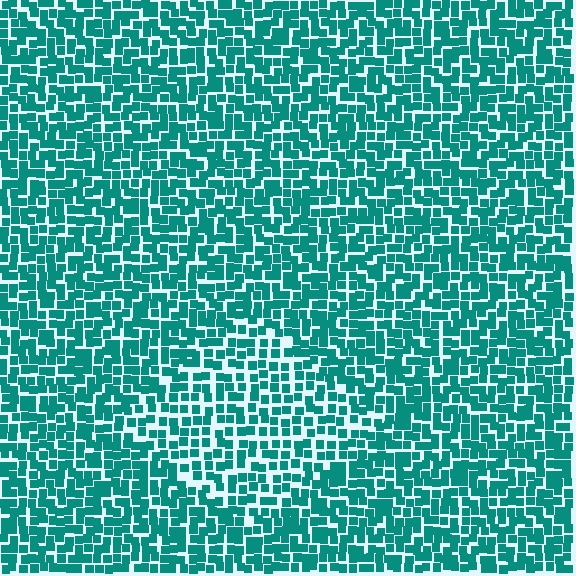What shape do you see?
I see a diamond.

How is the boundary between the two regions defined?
The boundary is defined by a change in element density (approximately 1.4x ratio). All elements are the same color, size, and shape.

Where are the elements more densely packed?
The elements are more densely packed outside the diamond boundary.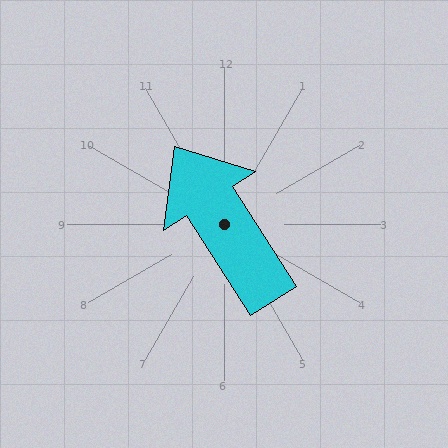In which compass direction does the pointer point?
Northwest.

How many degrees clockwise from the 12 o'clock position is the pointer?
Approximately 327 degrees.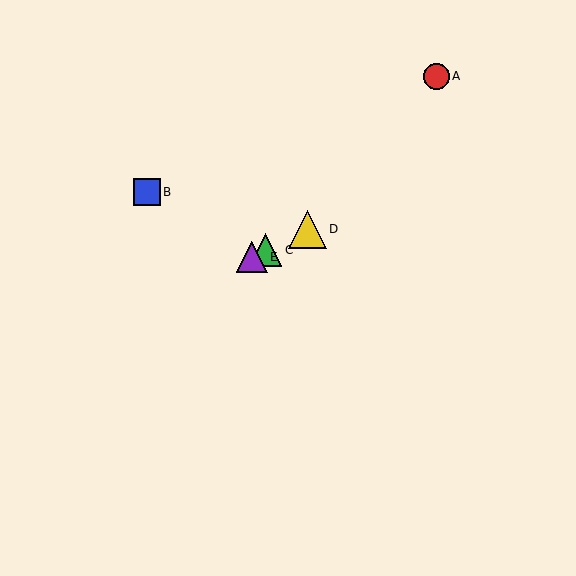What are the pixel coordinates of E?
Object E is at (252, 257).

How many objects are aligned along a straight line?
3 objects (C, D, E) are aligned along a straight line.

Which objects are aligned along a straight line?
Objects C, D, E are aligned along a straight line.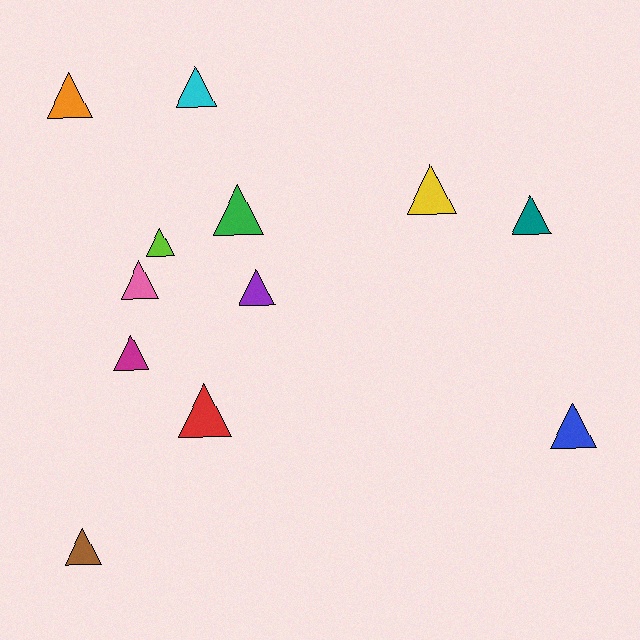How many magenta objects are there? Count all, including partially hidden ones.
There is 1 magenta object.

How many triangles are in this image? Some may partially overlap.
There are 12 triangles.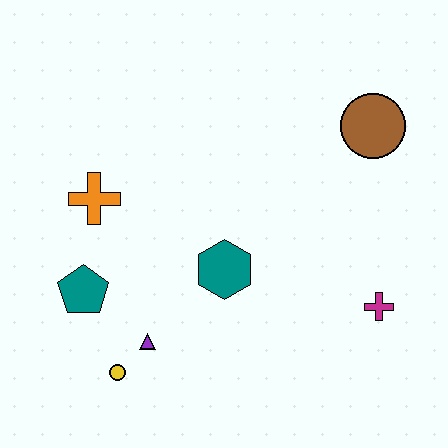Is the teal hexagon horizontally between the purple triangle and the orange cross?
No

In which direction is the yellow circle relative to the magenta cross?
The yellow circle is to the left of the magenta cross.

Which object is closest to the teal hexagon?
The purple triangle is closest to the teal hexagon.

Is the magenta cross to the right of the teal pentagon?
Yes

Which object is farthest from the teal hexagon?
The brown circle is farthest from the teal hexagon.